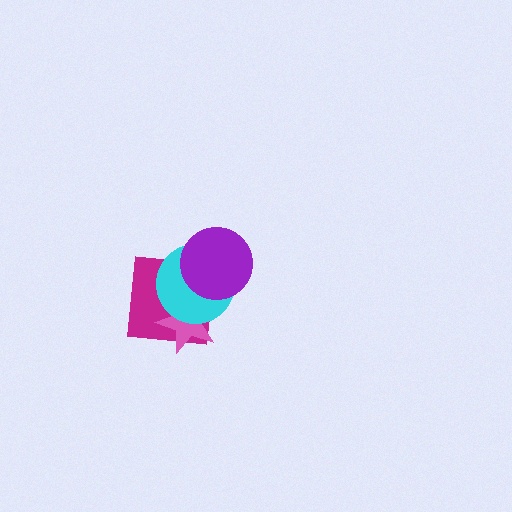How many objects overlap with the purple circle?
2 objects overlap with the purple circle.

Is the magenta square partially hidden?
Yes, it is partially covered by another shape.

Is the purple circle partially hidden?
No, no other shape covers it.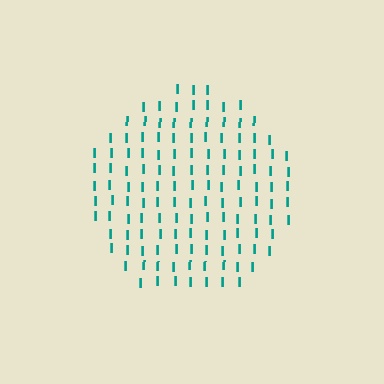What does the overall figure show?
The overall figure shows a circle.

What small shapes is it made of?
It is made of small letter I's.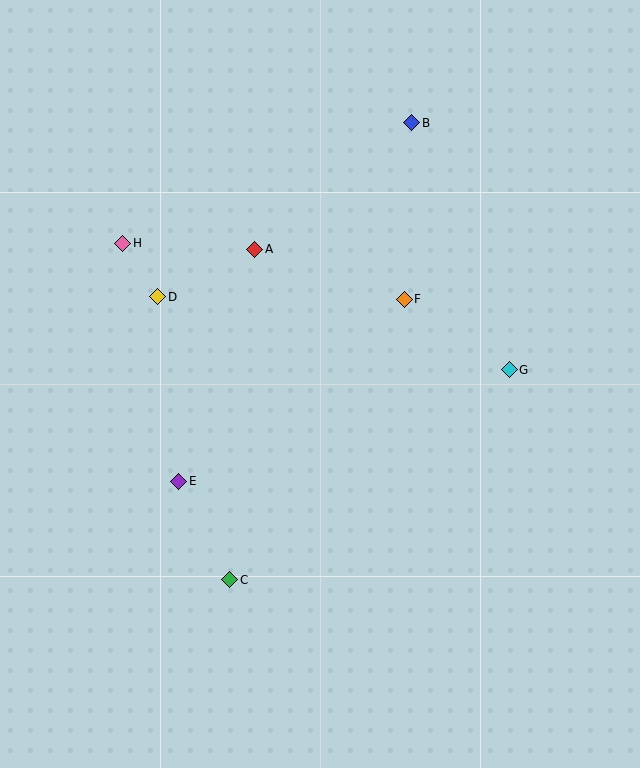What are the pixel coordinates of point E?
Point E is at (179, 481).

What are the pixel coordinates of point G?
Point G is at (509, 370).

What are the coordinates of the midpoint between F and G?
The midpoint between F and G is at (457, 335).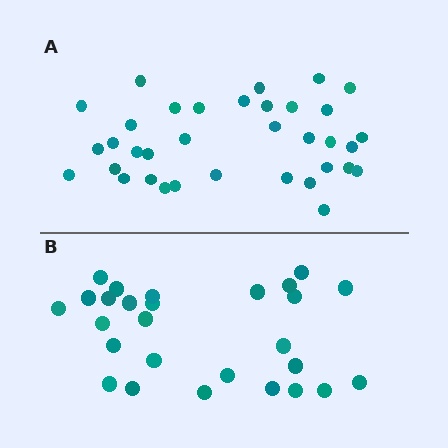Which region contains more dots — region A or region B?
Region A (the top region) has more dots.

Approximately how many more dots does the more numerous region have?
Region A has roughly 8 or so more dots than region B.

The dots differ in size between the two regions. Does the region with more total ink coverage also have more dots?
No. Region B has more total ink coverage because its dots are larger, but region A actually contains more individual dots. Total area can be misleading — the number of items is what matters here.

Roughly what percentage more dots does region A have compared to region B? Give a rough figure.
About 30% more.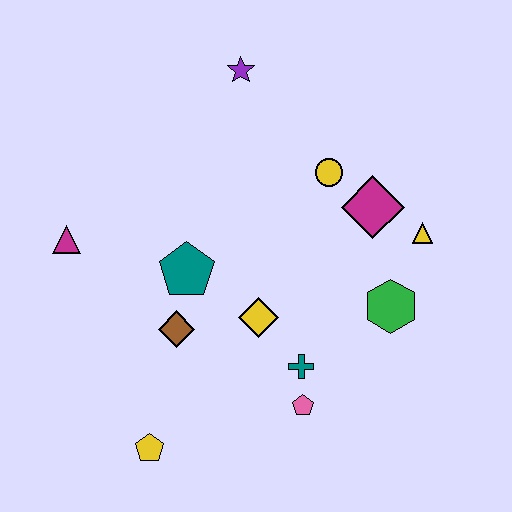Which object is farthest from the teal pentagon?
The yellow triangle is farthest from the teal pentagon.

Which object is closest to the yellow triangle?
The magenta diamond is closest to the yellow triangle.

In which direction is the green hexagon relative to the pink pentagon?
The green hexagon is above the pink pentagon.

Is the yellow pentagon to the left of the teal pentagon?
Yes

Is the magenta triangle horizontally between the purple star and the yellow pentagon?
No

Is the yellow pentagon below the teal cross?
Yes